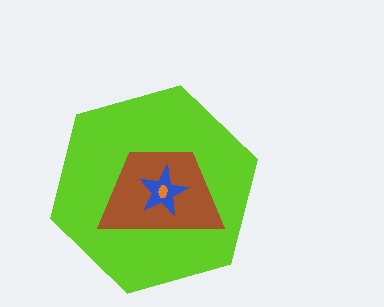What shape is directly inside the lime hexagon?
The brown trapezoid.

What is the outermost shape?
The lime hexagon.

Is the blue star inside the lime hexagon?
Yes.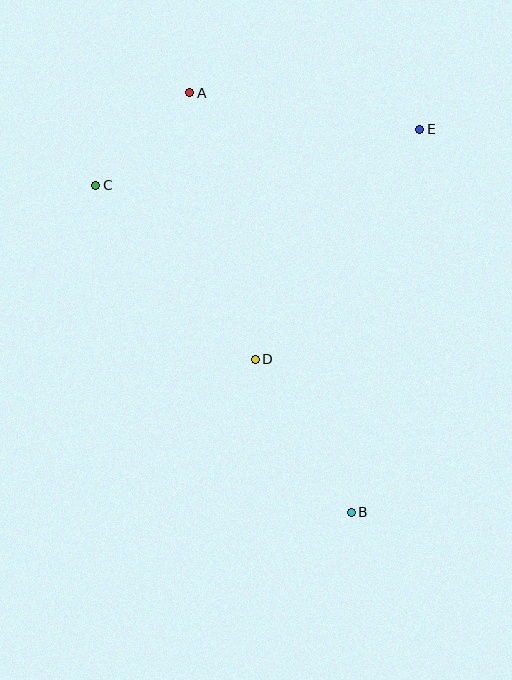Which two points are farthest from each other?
Points A and B are farthest from each other.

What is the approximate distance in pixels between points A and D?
The distance between A and D is approximately 274 pixels.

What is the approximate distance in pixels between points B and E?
The distance between B and E is approximately 389 pixels.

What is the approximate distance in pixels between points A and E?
The distance between A and E is approximately 233 pixels.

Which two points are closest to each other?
Points A and C are closest to each other.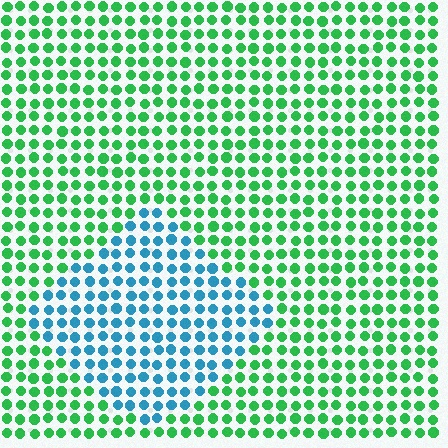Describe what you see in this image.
The image is filled with small green elements in a uniform arrangement. A diamond-shaped region is visible where the elements are tinted to a slightly different hue, forming a subtle color boundary.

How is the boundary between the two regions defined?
The boundary is defined purely by a slight shift in hue (about 62 degrees). Spacing, size, and orientation are identical on both sides.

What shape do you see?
I see a diamond.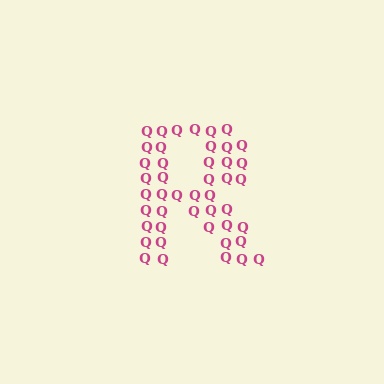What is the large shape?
The large shape is the letter R.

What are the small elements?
The small elements are letter Q's.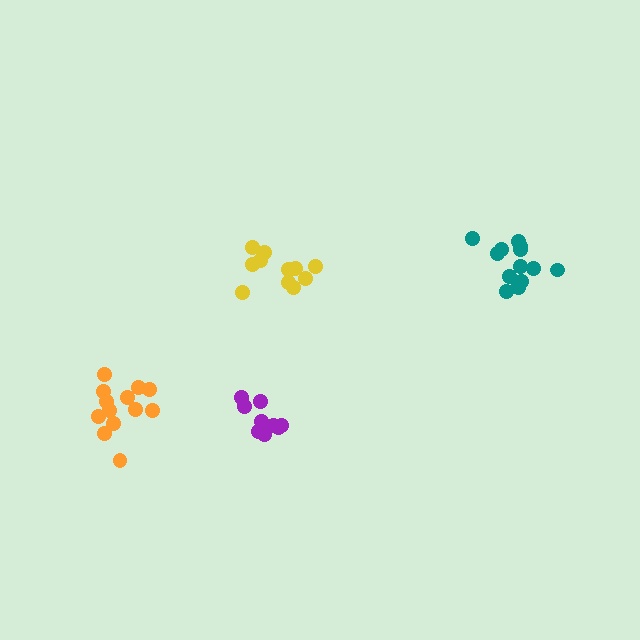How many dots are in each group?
Group 1: 15 dots, Group 2: 13 dots, Group 3: 10 dots, Group 4: 11 dots (49 total).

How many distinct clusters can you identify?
There are 4 distinct clusters.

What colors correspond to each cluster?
The clusters are colored: teal, orange, purple, yellow.